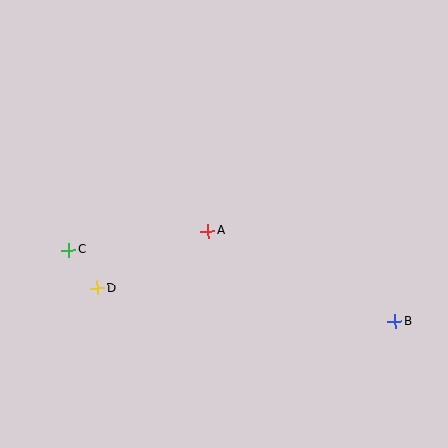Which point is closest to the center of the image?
Point A at (208, 231) is closest to the center.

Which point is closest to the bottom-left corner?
Point D is closest to the bottom-left corner.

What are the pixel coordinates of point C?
Point C is at (69, 250).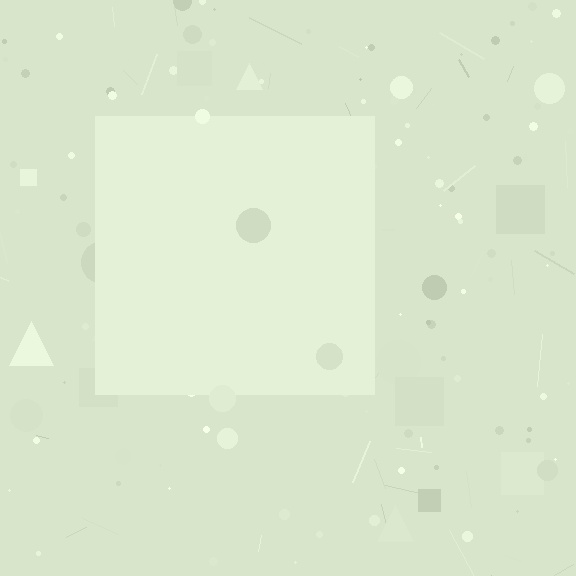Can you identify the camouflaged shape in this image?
The camouflaged shape is a square.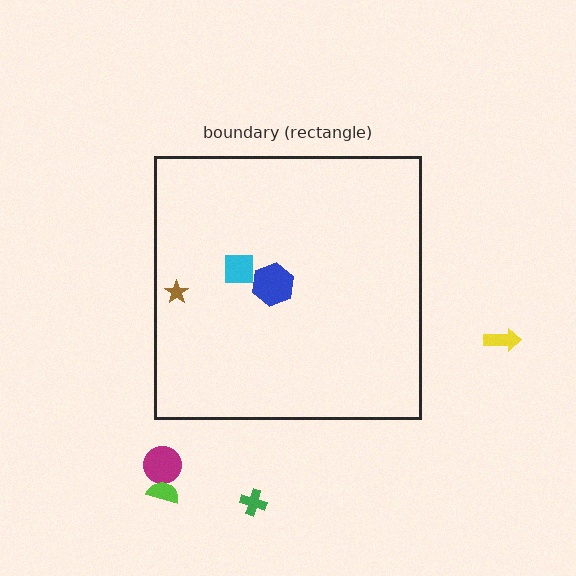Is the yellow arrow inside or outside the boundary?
Outside.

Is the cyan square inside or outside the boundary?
Inside.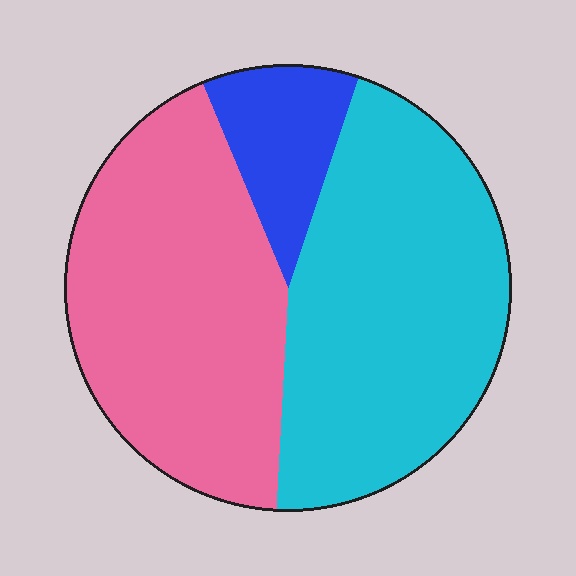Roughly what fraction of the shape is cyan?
Cyan covers around 45% of the shape.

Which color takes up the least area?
Blue, at roughly 10%.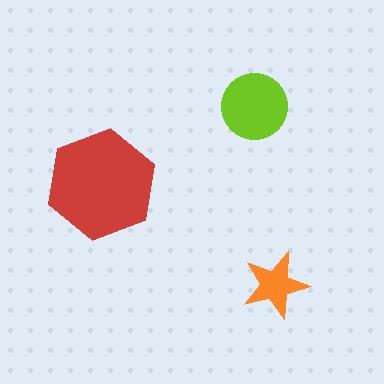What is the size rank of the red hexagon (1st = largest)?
1st.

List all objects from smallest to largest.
The orange star, the lime circle, the red hexagon.